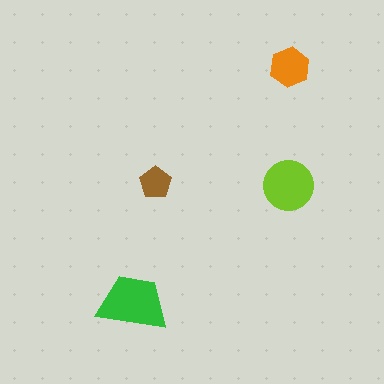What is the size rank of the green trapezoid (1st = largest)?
1st.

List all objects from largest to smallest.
The green trapezoid, the lime circle, the orange hexagon, the brown pentagon.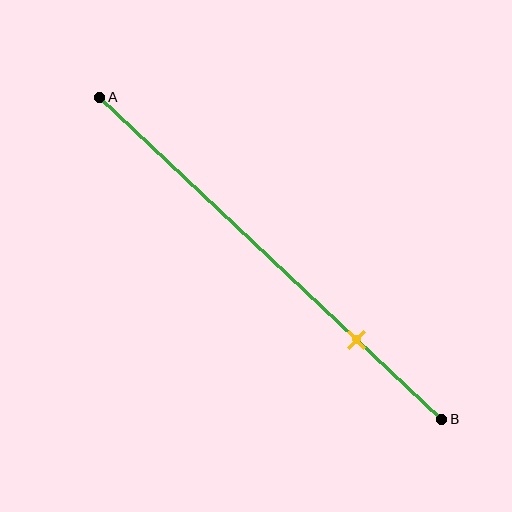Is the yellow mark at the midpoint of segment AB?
No, the mark is at about 75% from A, not at the 50% midpoint.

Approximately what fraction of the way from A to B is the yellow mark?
The yellow mark is approximately 75% of the way from A to B.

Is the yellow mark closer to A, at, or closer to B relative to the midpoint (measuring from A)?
The yellow mark is closer to point B than the midpoint of segment AB.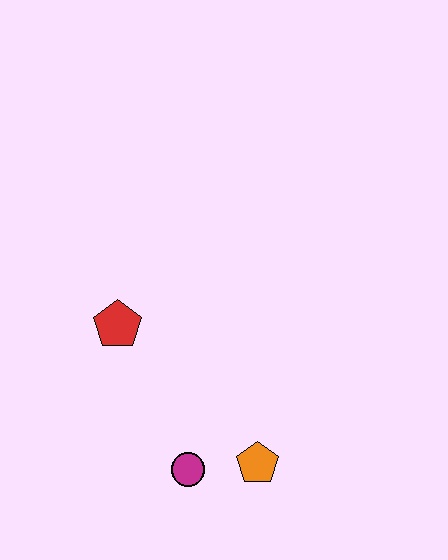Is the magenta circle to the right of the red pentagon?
Yes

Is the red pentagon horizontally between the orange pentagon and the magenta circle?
No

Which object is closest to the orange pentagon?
The magenta circle is closest to the orange pentagon.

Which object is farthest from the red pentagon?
The orange pentagon is farthest from the red pentagon.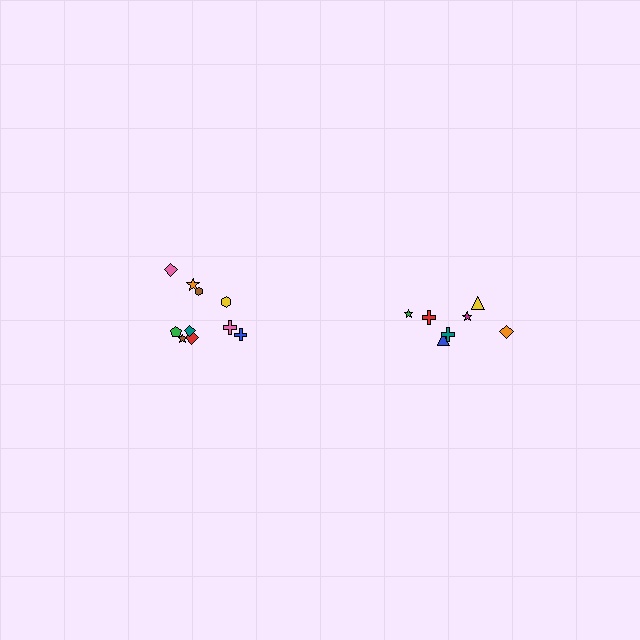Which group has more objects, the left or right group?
The left group.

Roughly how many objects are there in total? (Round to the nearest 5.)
Roughly 15 objects in total.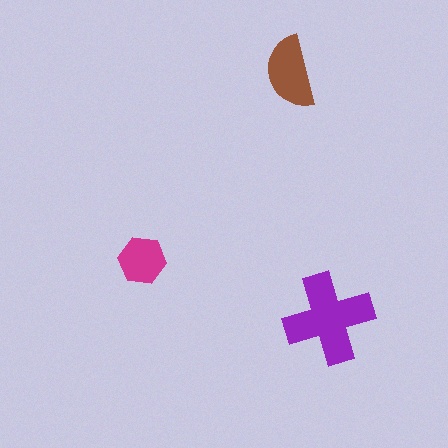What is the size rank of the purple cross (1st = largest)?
1st.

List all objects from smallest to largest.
The magenta hexagon, the brown semicircle, the purple cross.